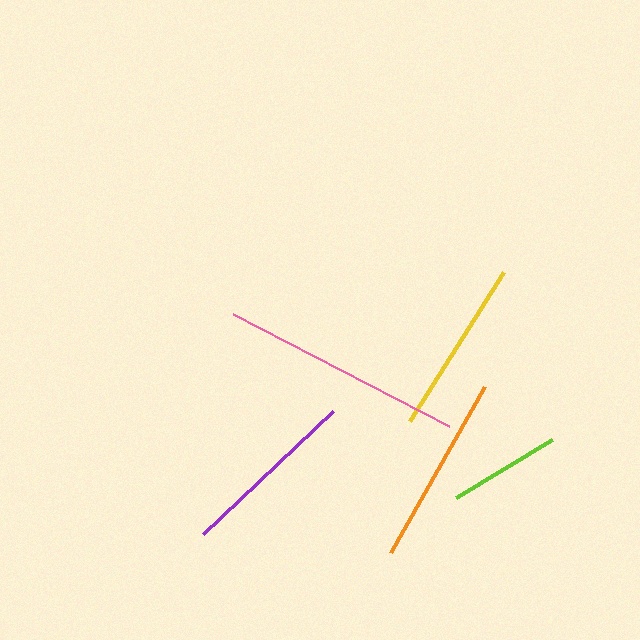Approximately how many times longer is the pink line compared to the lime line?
The pink line is approximately 2.2 times the length of the lime line.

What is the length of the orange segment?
The orange segment is approximately 191 pixels long.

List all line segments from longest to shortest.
From longest to shortest: pink, orange, purple, yellow, lime.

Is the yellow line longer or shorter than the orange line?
The orange line is longer than the yellow line.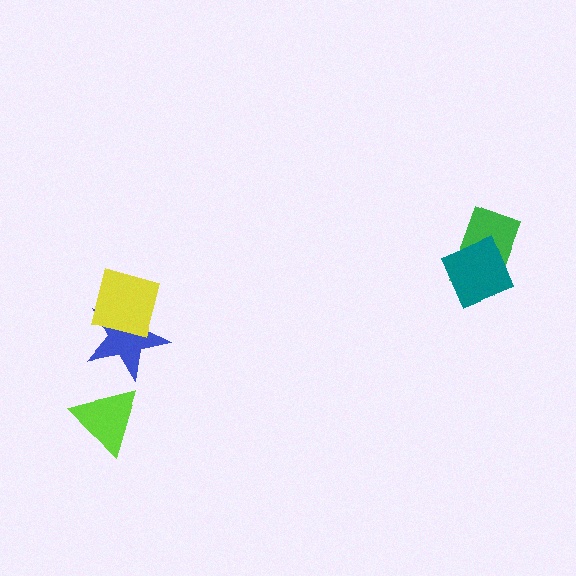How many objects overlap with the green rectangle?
1 object overlaps with the green rectangle.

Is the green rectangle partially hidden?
Yes, it is partially covered by another shape.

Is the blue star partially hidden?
Yes, it is partially covered by another shape.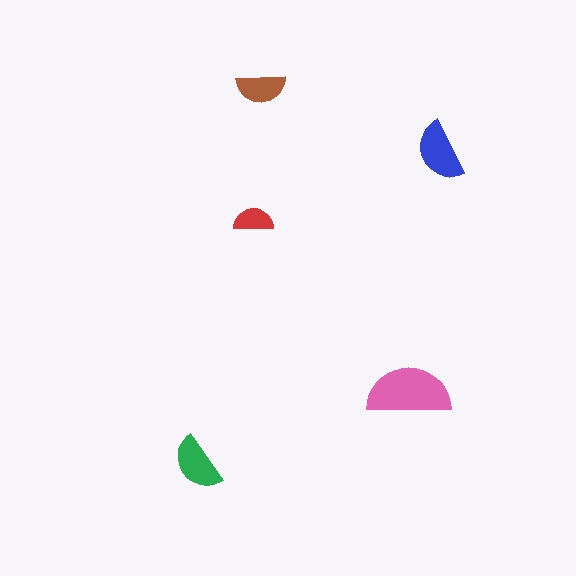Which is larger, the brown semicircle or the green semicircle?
The green one.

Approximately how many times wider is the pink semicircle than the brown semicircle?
About 1.5 times wider.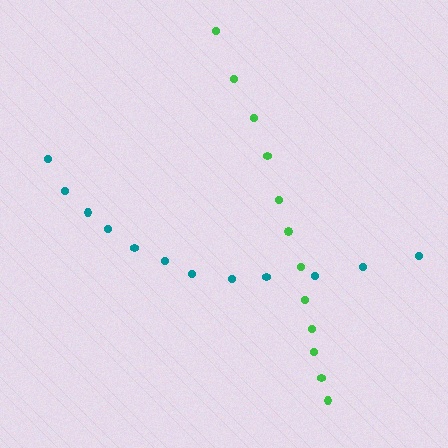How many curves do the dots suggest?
There are 2 distinct paths.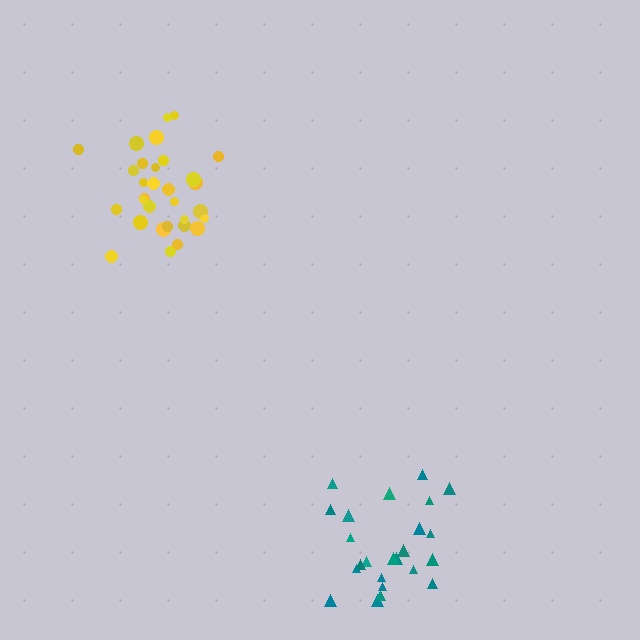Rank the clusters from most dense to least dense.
yellow, teal.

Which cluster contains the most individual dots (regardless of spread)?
Yellow (31).